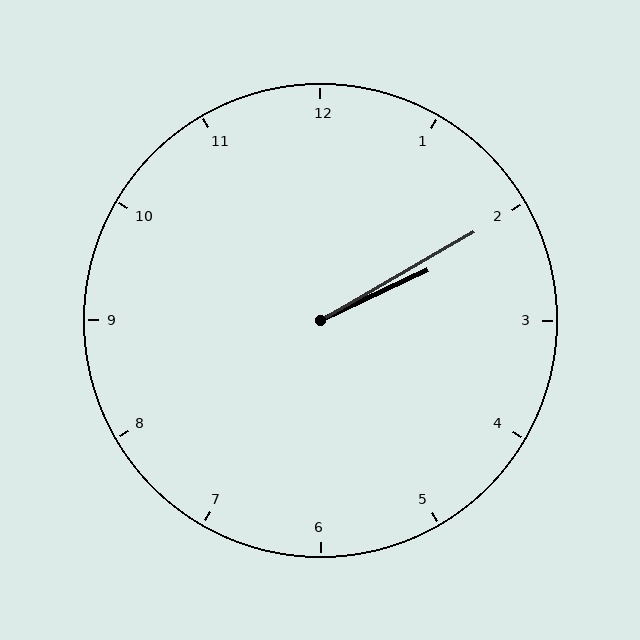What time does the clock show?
2:10.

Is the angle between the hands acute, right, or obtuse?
It is acute.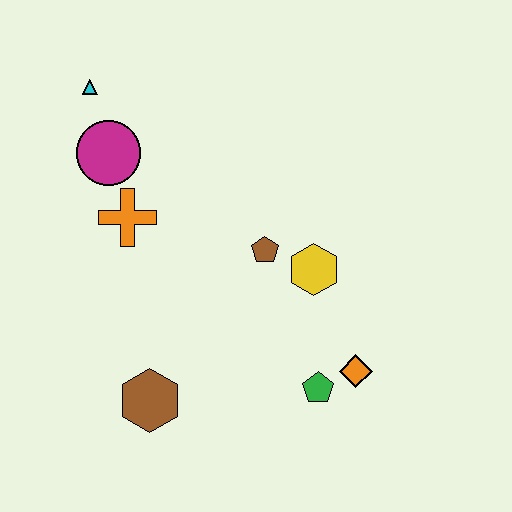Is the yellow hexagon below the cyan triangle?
Yes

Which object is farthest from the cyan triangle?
The orange diamond is farthest from the cyan triangle.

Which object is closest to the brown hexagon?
The green pentagon is closest to the brown hexagon.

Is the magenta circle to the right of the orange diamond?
No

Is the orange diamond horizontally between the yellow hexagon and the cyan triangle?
No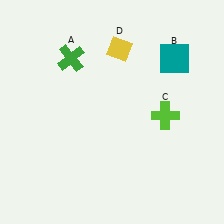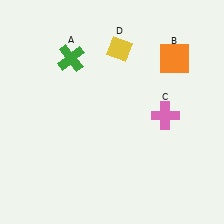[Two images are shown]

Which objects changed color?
B changed from teal to orange. C changed from lime to pink.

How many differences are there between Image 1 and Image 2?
There are 2 differences between the two images.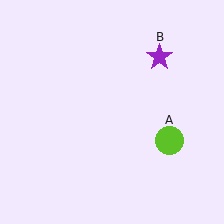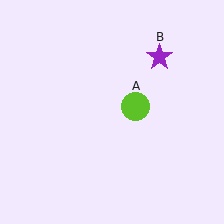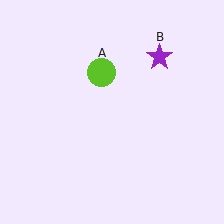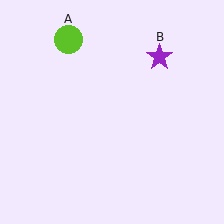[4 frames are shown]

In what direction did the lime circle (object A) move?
The lime circle (object A) moved up and to the left.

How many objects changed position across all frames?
1 object changed position: lime circle (object A).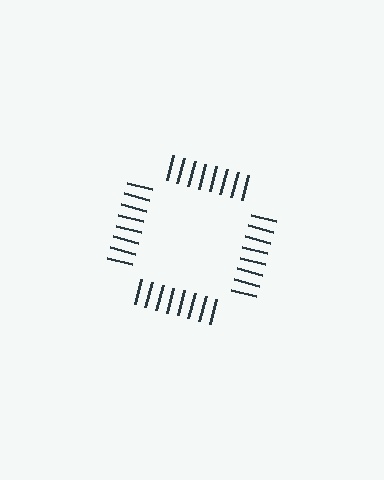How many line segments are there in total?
32 — 8 along each of the 4 edges.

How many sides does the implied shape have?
4 sides — the line-ends trace a square.